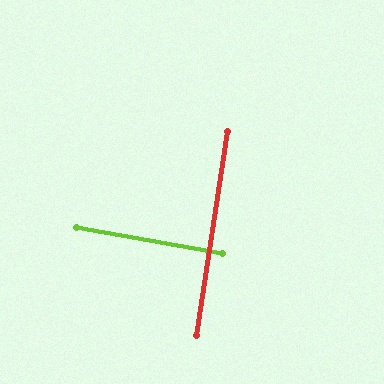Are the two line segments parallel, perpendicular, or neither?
Perpendicular — they meet at approximately 89°.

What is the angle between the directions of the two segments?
Approximately 89 degrees.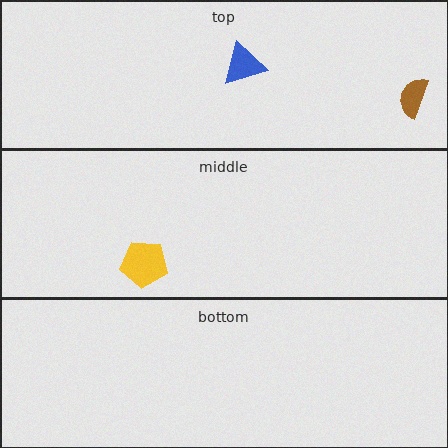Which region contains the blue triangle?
The top region.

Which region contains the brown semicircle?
The top region.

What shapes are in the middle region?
The yellow pentagon.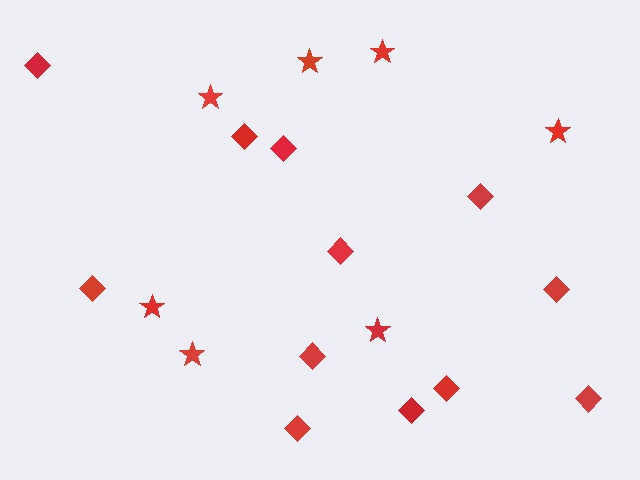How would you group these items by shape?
There are 2 groups: one group of diamonds (12) and one group of stars (7).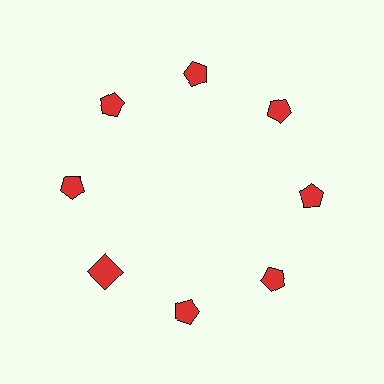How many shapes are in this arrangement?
There are 8 shapes arranged in a ring pattern.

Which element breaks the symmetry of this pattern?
The red square at roughly the 8 o'clock position breaks the symmetry. All other shapes are red pentagons.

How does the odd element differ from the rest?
It has a different shape: square instead of pentagon.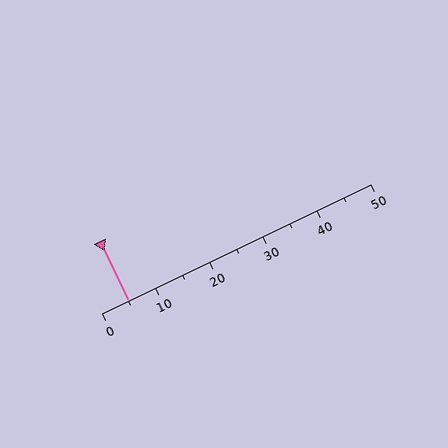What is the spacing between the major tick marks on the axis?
The major ticks are spaced 10 apart.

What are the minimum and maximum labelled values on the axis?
The axis runs from 0 to 50.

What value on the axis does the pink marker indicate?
The marker indicates approximately 5.